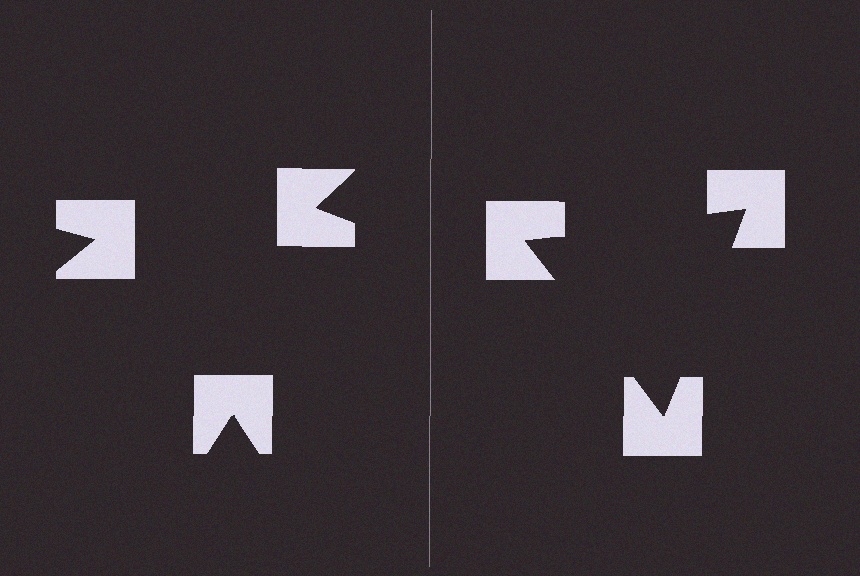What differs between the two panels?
The notched squares are positioned identically on both sides; only the wedge orientations differ. On the right they align to a triangle; on the left they are misaligned.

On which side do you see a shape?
An illusory triangle appears on the right side. On the left side the wedge cuts are rotated, so no coherent shape forms.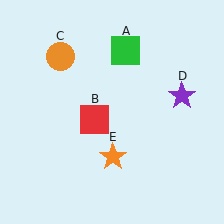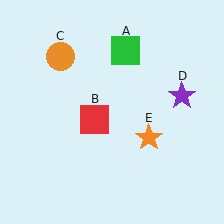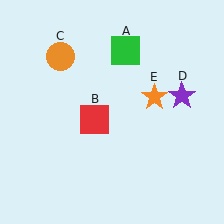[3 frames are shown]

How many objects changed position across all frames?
1 object changed position: orange star (object E).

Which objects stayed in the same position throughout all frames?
Green square (object A) and red square (object B) and orange circle (object C) and purple star (object D) remained stationary.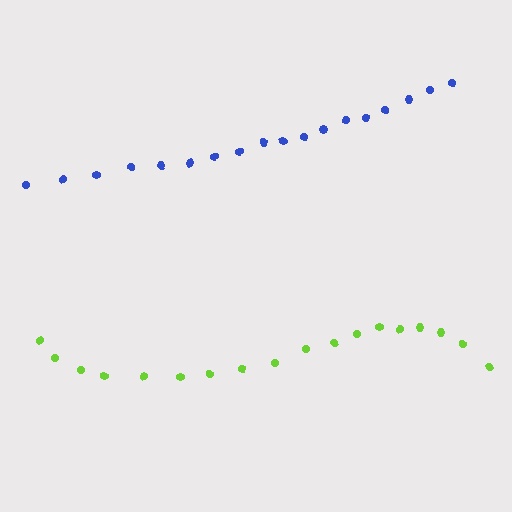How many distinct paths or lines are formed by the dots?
There are 2 distinct paths.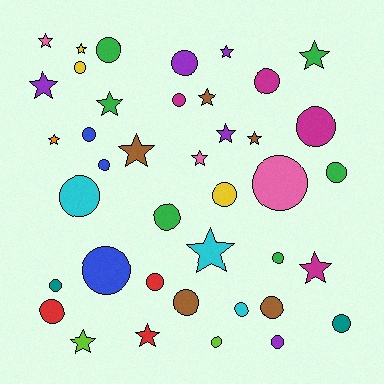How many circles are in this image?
There are 24 circles.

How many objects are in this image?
There are 40 objects.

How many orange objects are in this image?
There is 1 orange object.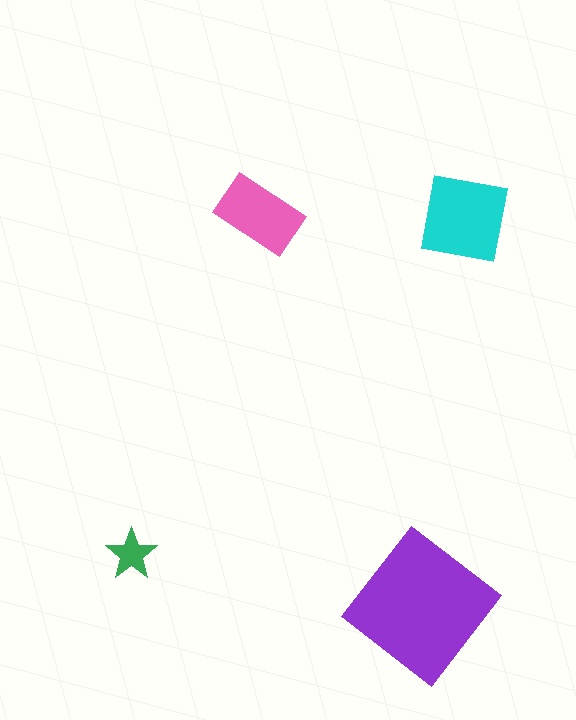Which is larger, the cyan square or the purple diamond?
The purple diamond.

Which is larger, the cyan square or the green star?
The cyan square.